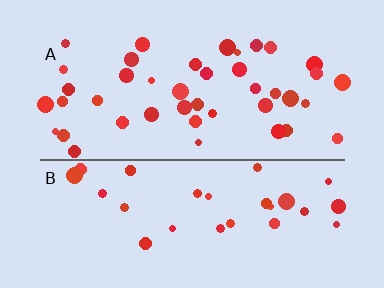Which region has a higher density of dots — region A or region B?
A (the top).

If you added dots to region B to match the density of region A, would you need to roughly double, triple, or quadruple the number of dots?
Approximately double.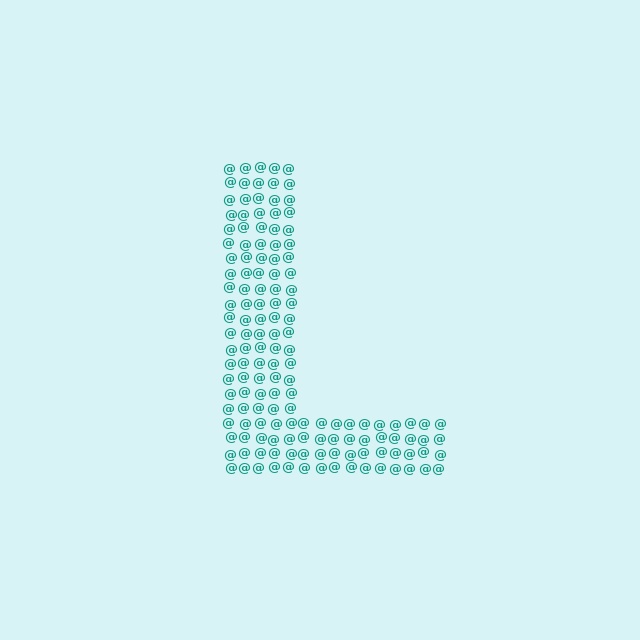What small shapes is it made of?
It is made of small at signs.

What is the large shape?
The large shape is the letter L.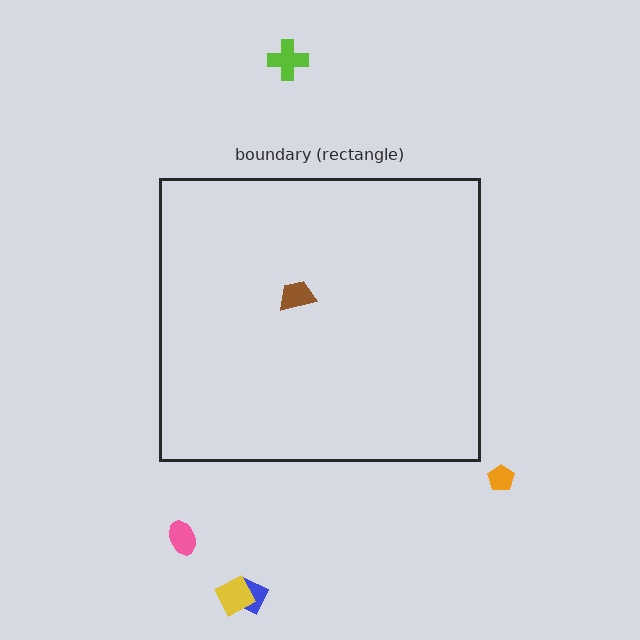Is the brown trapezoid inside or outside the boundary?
Inside.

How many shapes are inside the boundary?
1 inside, 5 outside.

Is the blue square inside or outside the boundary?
Outside.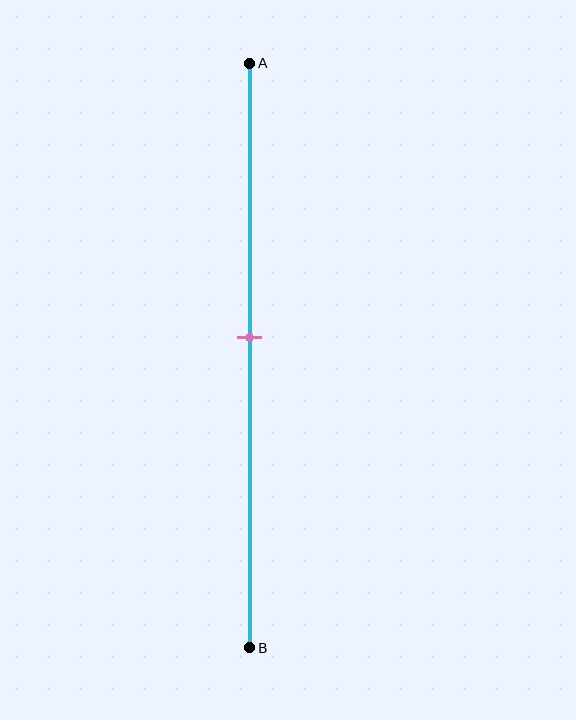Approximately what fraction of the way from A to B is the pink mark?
The pink mark is approximately 45% of the way from A to B.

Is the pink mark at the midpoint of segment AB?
No, the mark is at about 45% from A, not at the 50% midpoint.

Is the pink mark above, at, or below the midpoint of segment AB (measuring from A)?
The pink mark is above the midpoint of segment AB.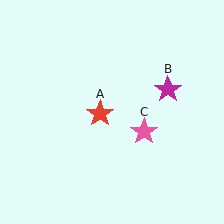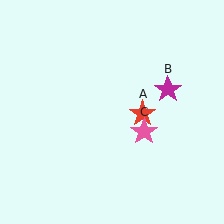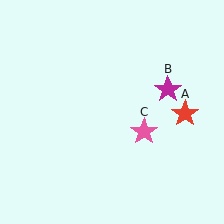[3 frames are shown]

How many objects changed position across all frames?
1 object changed position: red star (object A).